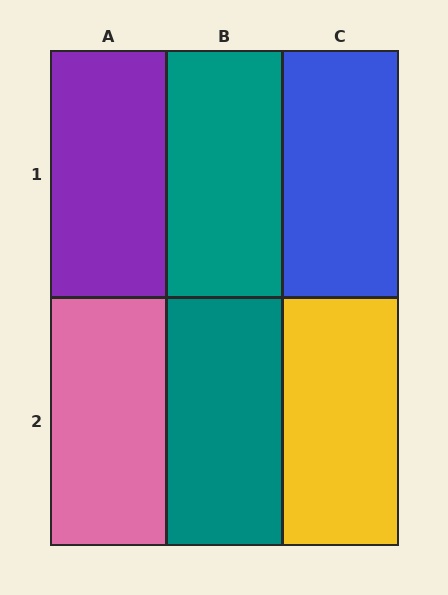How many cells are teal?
2 cells are teal.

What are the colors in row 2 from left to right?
Pink, teal, yellow.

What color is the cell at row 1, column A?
Purple.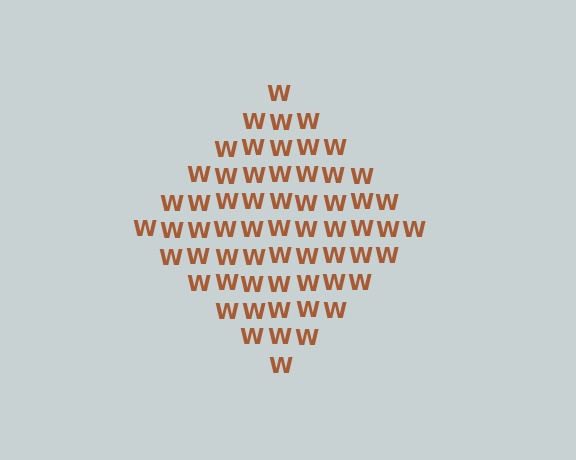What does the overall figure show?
The overall figure shows a diamond.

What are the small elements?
The small elements are letter W's.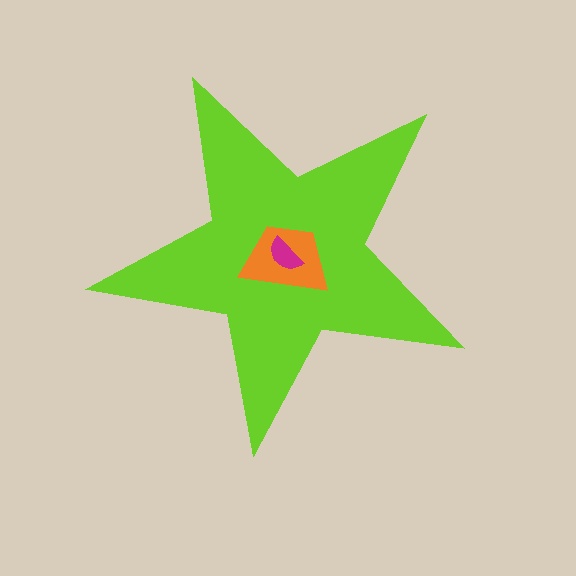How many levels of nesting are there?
3.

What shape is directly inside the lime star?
The orange trapezoid.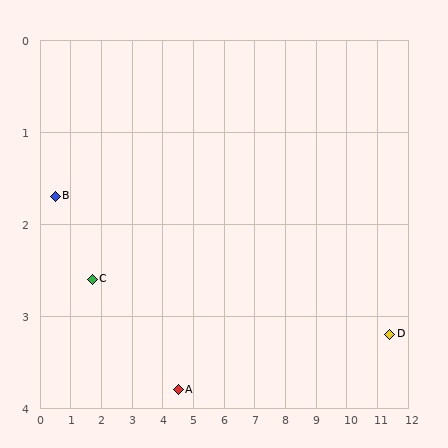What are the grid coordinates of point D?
Point D is at approximately (11.4, 3.2).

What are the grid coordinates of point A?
Point A is at approximately (4.5, 3.8).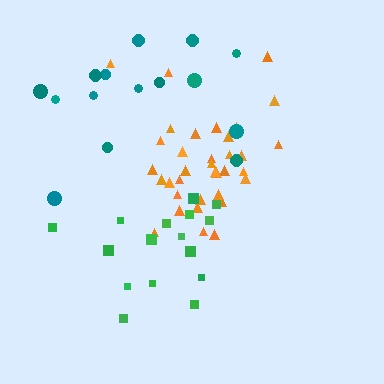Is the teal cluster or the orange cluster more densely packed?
Orange.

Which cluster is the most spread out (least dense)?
Teal.